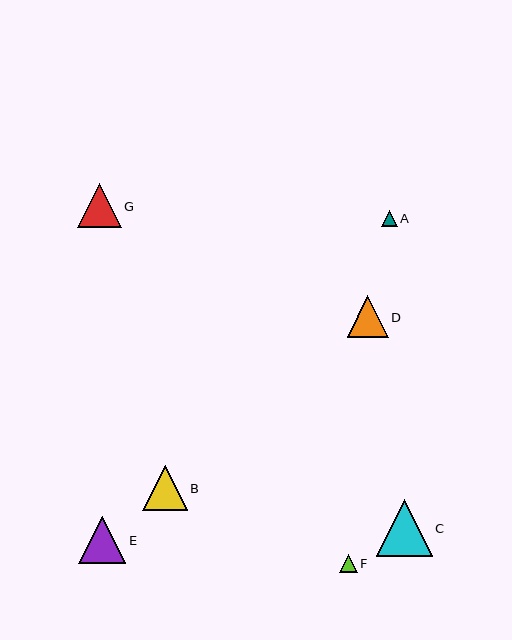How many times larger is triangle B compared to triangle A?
Triangle B is approximately 2.8 times the size of triangle A.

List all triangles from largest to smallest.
From largest to smallest: C, E, B, G, D, F, A.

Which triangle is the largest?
Triangle C is the largest with a size of approximately 56 pixels.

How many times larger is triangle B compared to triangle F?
Triangle B is approximately 2.5 times the size of triangle F.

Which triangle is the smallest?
Triangle A is the smallest with a size of approximately 16 pixels.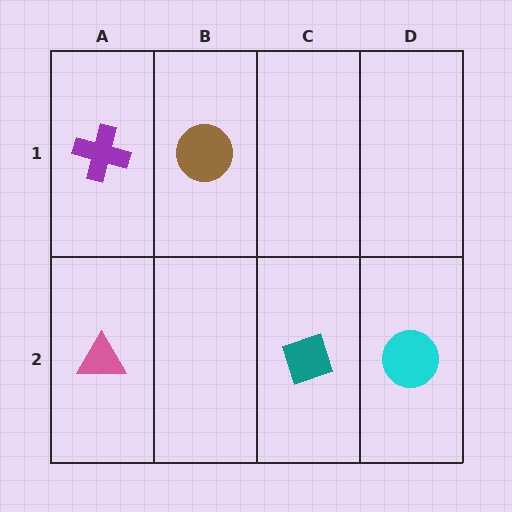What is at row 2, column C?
A teal diamond.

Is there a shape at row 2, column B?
No, that cell is empty.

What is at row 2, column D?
A cyan circle.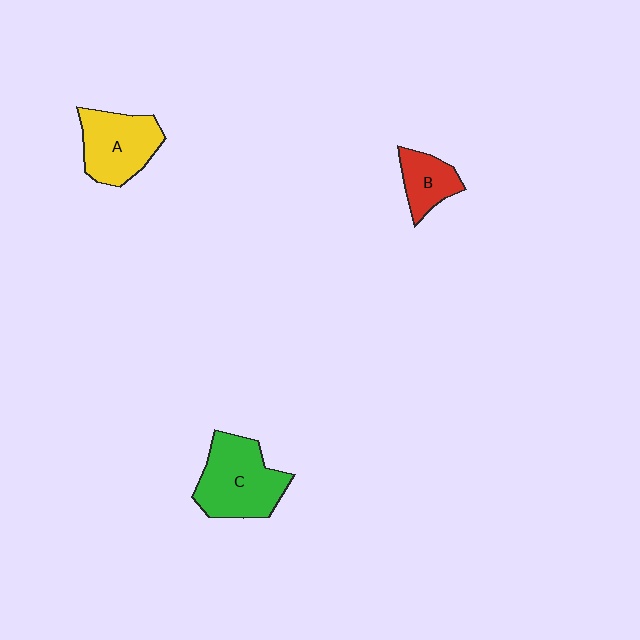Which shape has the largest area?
Shape C (green).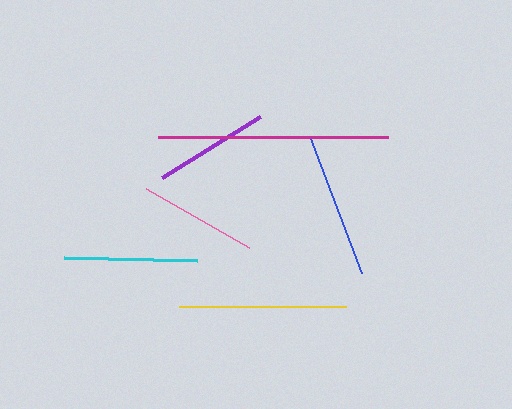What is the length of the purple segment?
The purple segment is approximately 115 pixels long.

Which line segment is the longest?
The magenta line is the longest at approximately 229 pixels.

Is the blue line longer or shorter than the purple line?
The blue line is longer than the purple line.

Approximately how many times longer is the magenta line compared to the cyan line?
The magenta line is approximately 1.7 times the length of the cyan line.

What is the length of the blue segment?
The blue segment is approximately 146 pixels long.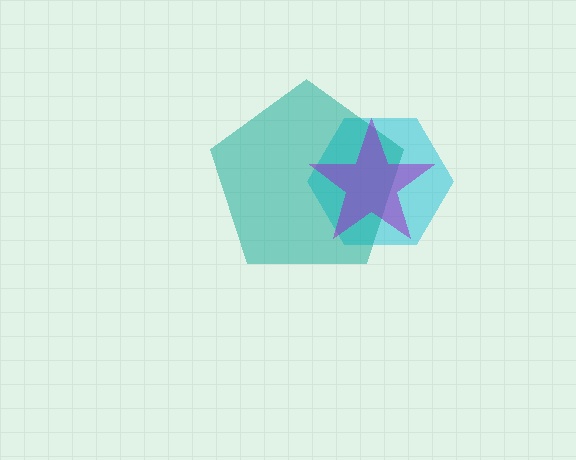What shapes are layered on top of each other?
The layered shapes are: a cyan hexagon, a teal pentagon, a purple star.